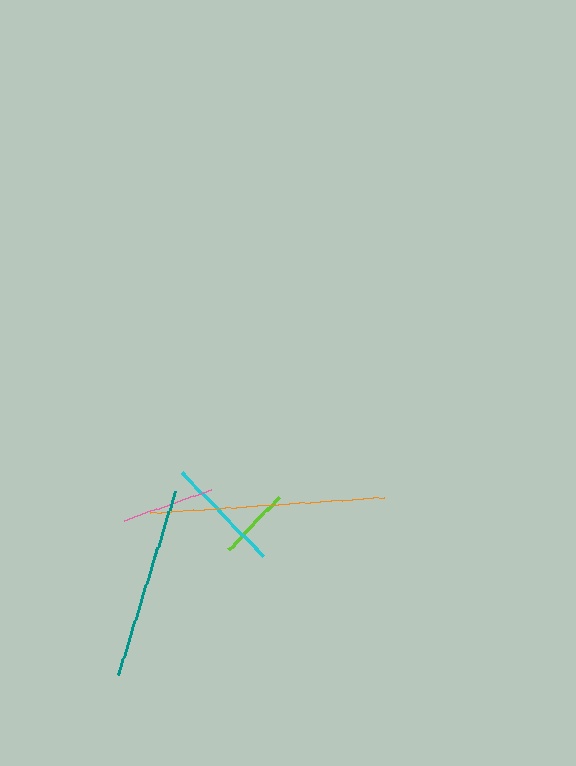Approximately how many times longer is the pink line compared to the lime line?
The pink line is approximately 1.3 times the length of the lime line.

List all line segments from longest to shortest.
From longest to shortest: orange, teal, cyan, pink, lime.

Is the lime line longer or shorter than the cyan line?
The cyan line is longer than the lime line.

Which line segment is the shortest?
The lime line is the shortest at approximately 73 pixels.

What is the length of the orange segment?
The orange segment is approximately 234 pixels long.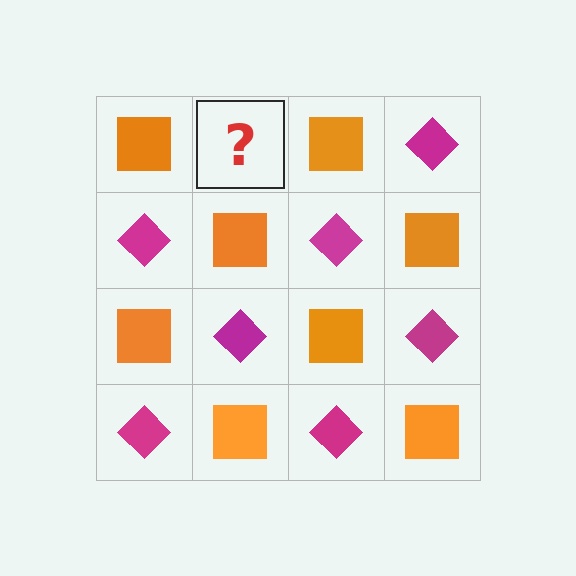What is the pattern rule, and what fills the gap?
The rule is that it alternates orange square and magenta diamond in a checkerboard pattern. The gap should be filled with a magenta diamond.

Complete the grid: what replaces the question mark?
The question mark should be replaced with a magenta diamond.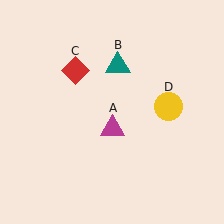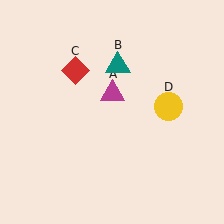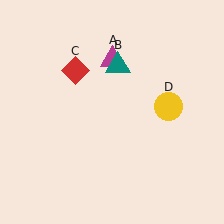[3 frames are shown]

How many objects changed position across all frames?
1 object changed position: magenta triangle (object A).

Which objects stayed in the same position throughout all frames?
Teal triangle (object B) and red diamond (object C) and yellow circle (object D) remained stationary.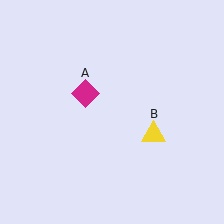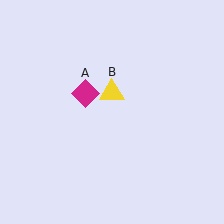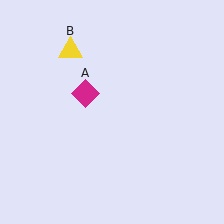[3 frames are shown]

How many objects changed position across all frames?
1 object changed position: yellow triangle (object B).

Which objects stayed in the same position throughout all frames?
Magenta diamond (object A) remained stationary.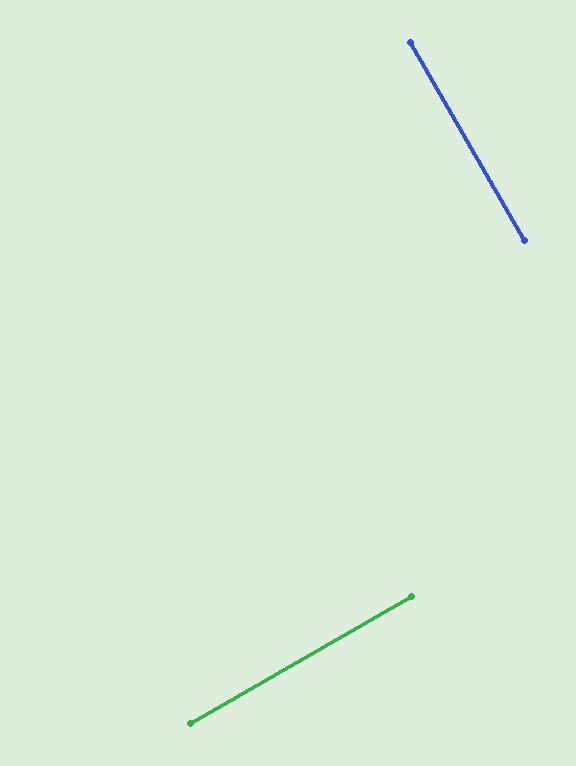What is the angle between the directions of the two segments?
Approximately 90 degrees.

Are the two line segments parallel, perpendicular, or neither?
Perpendicular — they meet at approximately 90°.